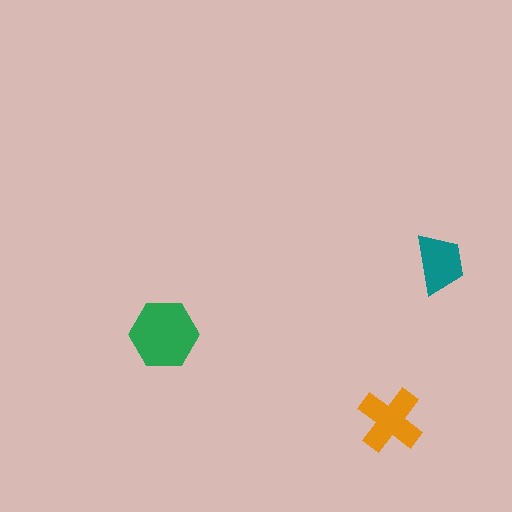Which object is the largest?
The green hexagon.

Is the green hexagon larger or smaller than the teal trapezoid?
Larger.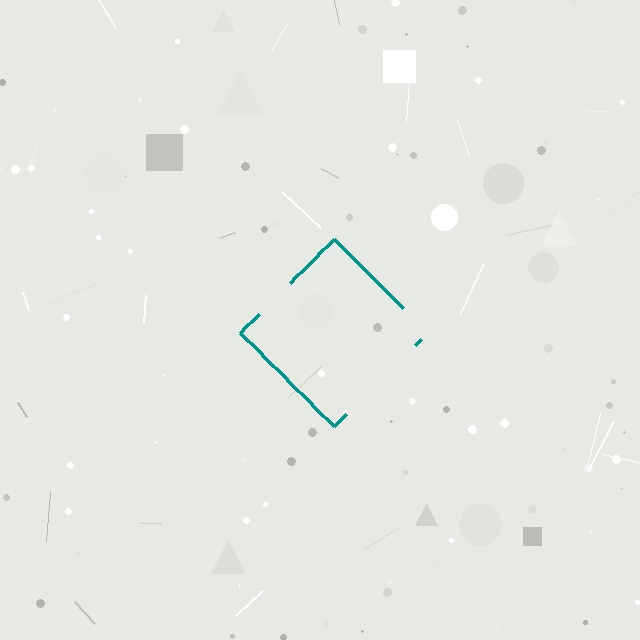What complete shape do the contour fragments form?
The contour fragments form a diamond.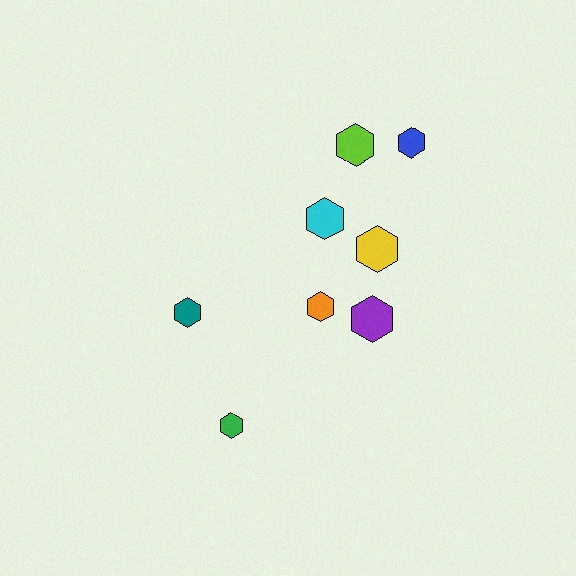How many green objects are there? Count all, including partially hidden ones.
There is 1 green object.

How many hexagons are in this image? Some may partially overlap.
There are 8 hexagons.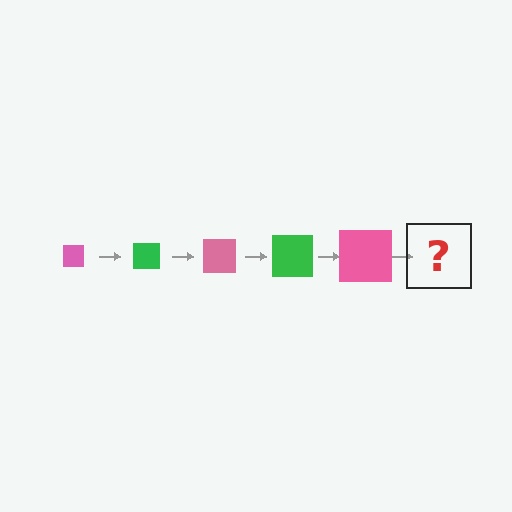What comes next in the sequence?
The next element should be a green square, larger than the previous one.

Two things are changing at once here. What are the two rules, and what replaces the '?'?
The two rules are that the square grows larger each step and the color cycles through pink and green. The '?' should be a green square, larger than the previous one.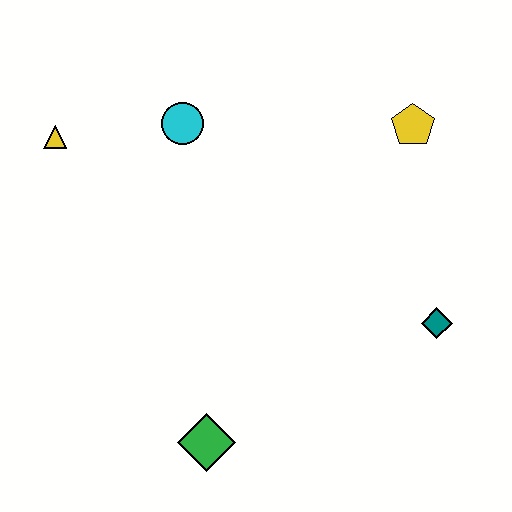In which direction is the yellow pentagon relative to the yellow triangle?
The yellow pentagon is to the right of the yellow triangle.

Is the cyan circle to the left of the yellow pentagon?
Yes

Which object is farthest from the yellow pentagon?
The green diamond is farthest from the yellow pentagon.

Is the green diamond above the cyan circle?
No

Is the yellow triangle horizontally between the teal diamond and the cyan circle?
No